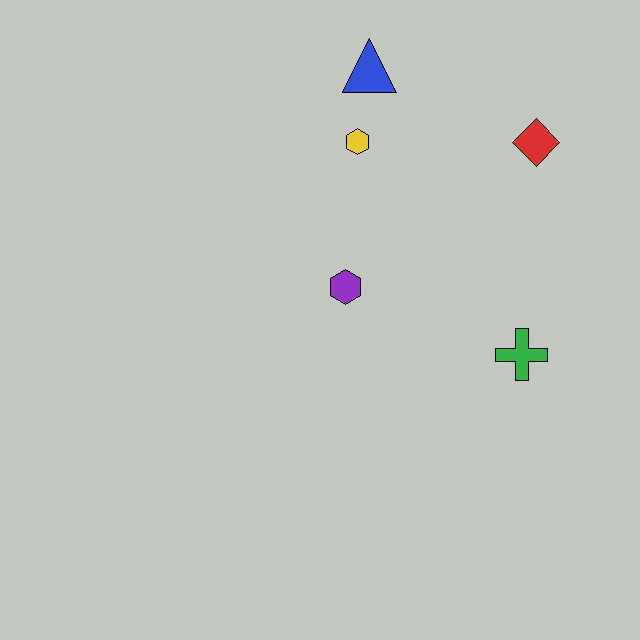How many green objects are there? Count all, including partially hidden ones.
There is 1 green object.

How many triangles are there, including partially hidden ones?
There is 1 triangle.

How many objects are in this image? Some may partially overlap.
There are 5 objects.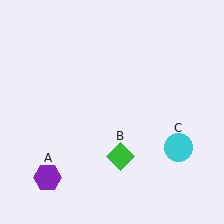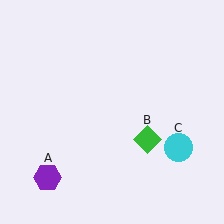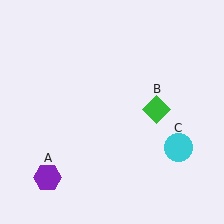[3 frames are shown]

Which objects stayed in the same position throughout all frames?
Purple hexagon (object A) and cyan circle (object C) remained stationary.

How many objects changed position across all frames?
1 object changed position: green diamond (object B).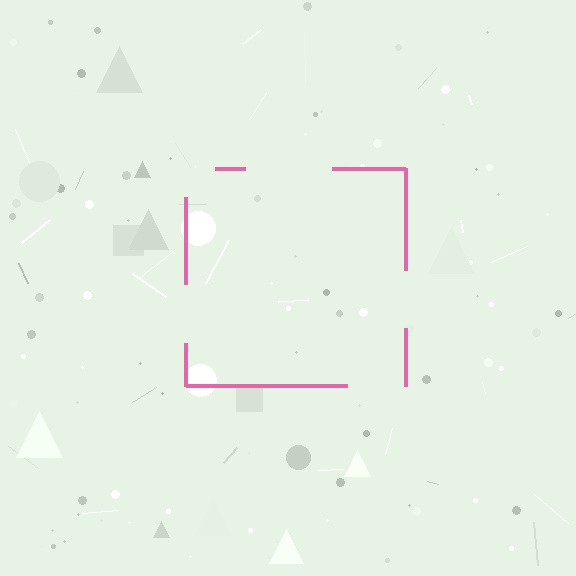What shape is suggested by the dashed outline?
The dashed outline suggests a square.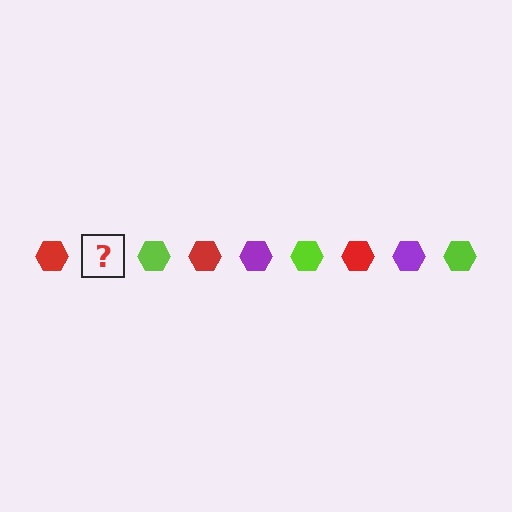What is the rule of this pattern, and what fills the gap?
The rule is that the pattern cycles through red, purple, lime hexagons. The gap should be filled with a purple hexagon.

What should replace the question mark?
The question mark should be replaced with a purple hexagon.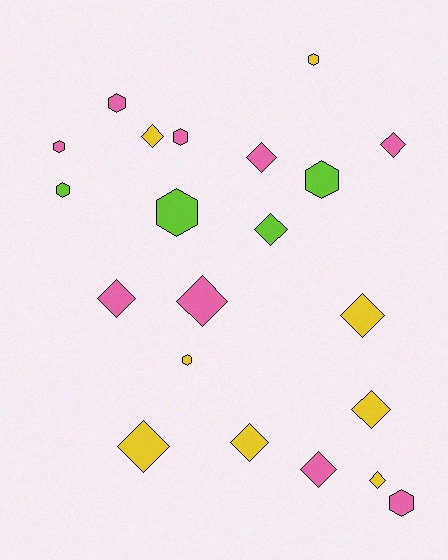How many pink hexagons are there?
There are 4 pink hexagons.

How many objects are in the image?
There are 21 objects.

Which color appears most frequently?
Pink, with 9 objects.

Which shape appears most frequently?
Diamond, with 12 objects.